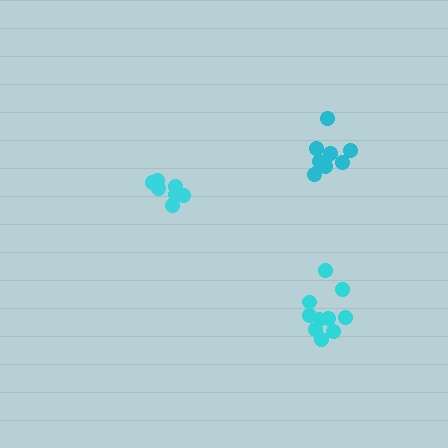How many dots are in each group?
Group 1: 9 dots, Group 2: 10 dots, Group 3: 7 dots (26 total).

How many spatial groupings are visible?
There are 3 spatial groupings.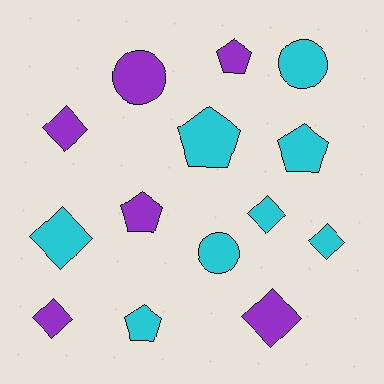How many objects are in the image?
There are 14 objects.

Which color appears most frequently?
Cyan, with 8 objects.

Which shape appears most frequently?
Diamond, with 6 objects.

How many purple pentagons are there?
There are 2 purple pentagons.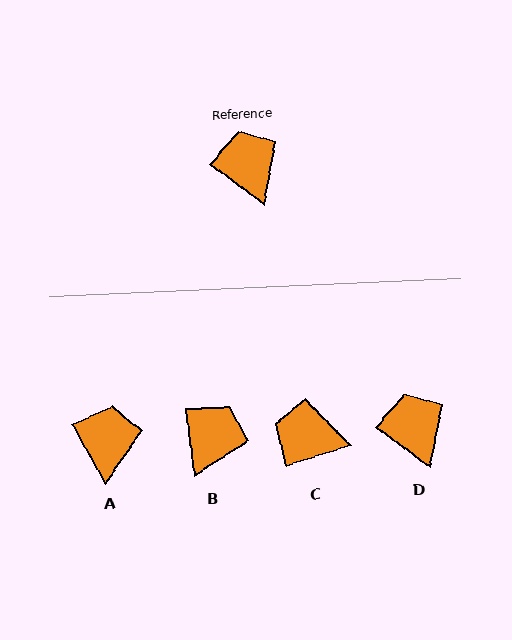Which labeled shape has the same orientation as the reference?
D.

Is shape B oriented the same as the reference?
No, it is off by about 46 degrees.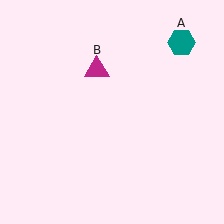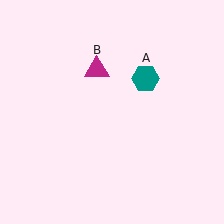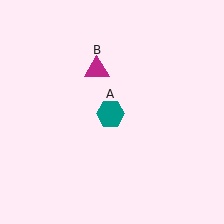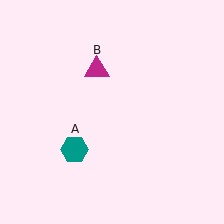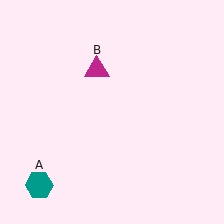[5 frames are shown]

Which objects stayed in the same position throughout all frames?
Magenta triangle (object B) remained stationary.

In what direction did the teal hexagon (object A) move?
The teal hexagon (object A) moved down and to the left.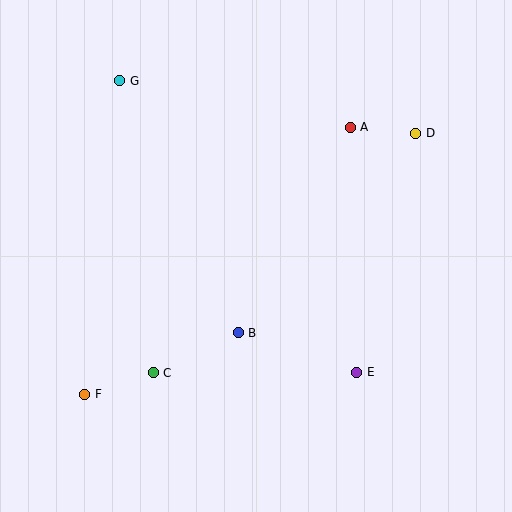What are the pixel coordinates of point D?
Point D is at (416, 133).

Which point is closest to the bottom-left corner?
Point F is closest to the bottom-left corner.